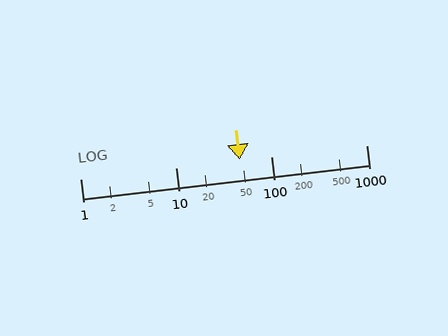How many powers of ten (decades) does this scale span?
The scale spans 3 decades, from 1 to 1000.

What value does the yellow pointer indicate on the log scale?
The pointer indicates approximately 47.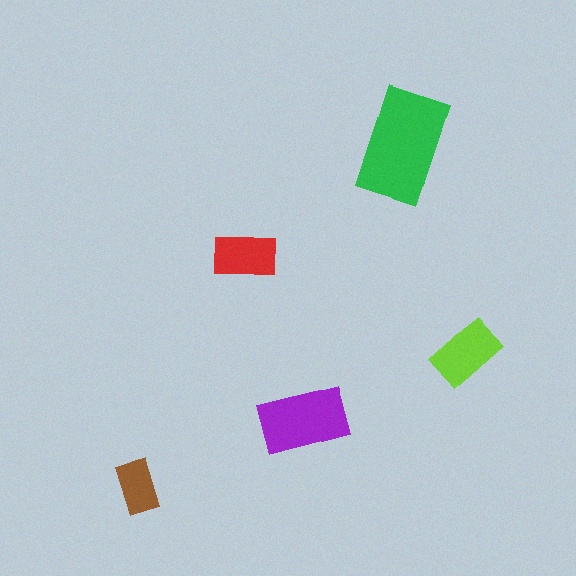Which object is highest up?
The green rectangle is topmost.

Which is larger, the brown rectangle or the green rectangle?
The green one.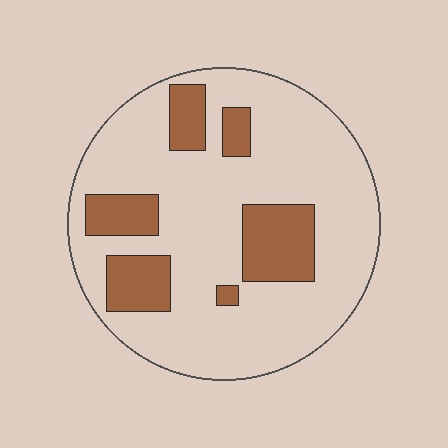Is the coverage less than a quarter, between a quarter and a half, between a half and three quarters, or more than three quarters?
Less than a quarter.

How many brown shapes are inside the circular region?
6.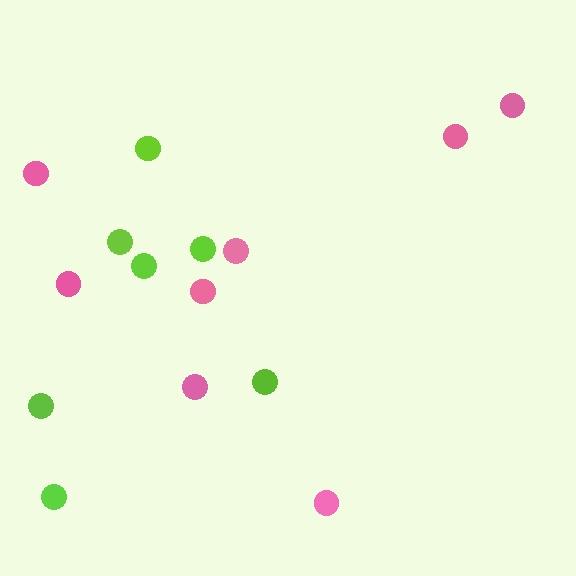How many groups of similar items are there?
There are 2 groups: one group of lime circles (7) and one group of pink circles (8).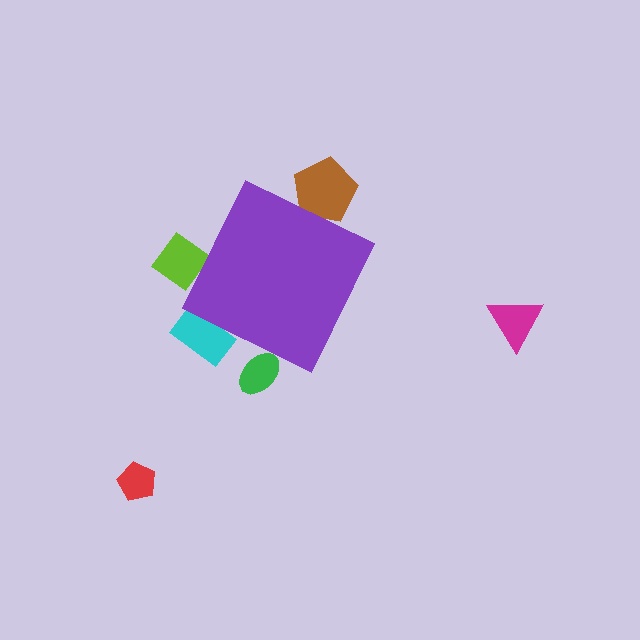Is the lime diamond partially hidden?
Yes, the lime diamond is partially hidden behind the purple diamond.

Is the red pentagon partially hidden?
No, the red pentagon is fully visible.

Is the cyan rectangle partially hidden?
Yes, the cyan rectangle is partially hidden behind the purple diamond.